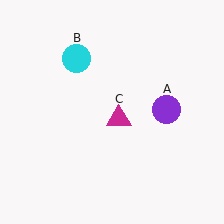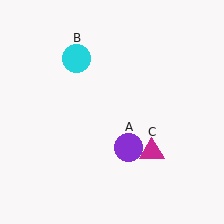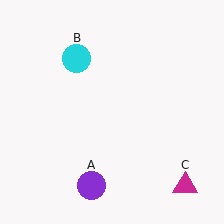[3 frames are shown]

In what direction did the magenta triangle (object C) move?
The magenta triangle (object C) moved down and to the right.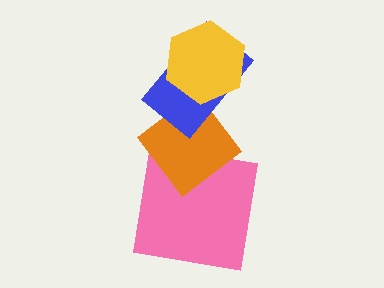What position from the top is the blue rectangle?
The blue rectangle is 2nd from the top.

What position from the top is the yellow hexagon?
The yellow hexagon is 1st from the top.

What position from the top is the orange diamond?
The orange diamond is 3rd from the top.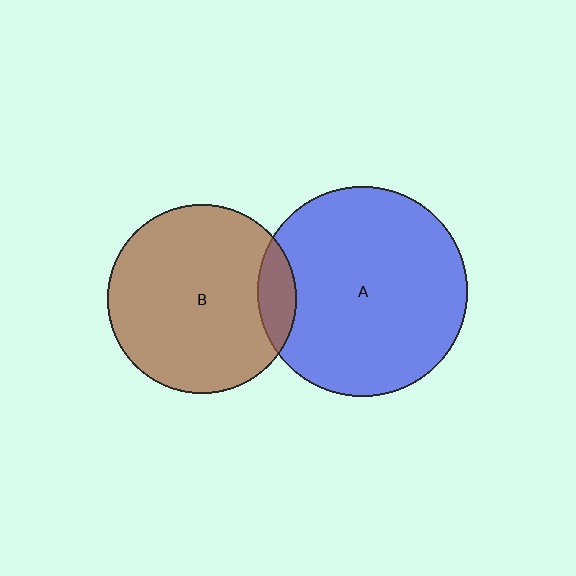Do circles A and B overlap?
Yes.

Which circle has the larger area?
Circle A (blue).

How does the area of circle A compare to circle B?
Approximately 1.2 times.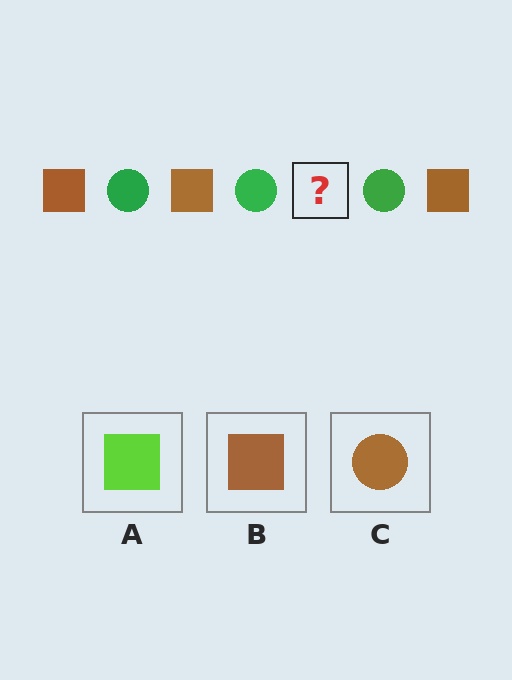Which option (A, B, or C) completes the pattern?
B.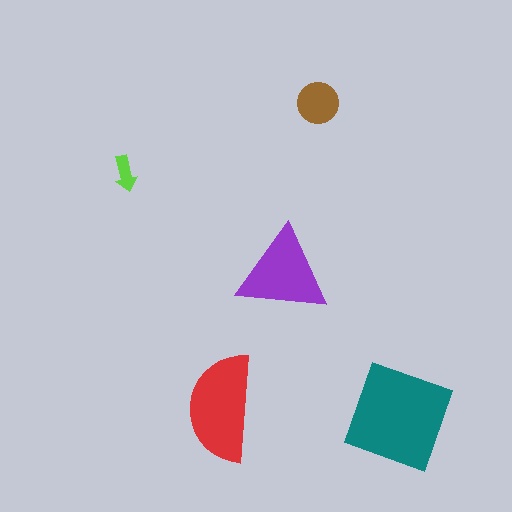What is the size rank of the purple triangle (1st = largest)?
3rd.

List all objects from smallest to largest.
The lime arrow, the brown circle, the purple triangle, the red semicircle, the teal diamond.